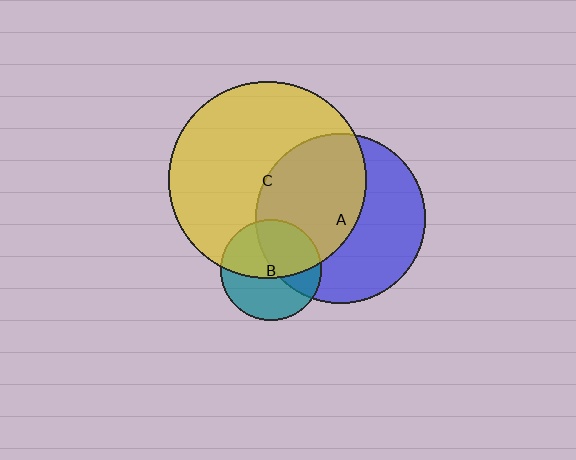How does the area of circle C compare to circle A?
Approximately 1.3 times.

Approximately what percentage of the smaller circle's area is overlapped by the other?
Approximately 50%.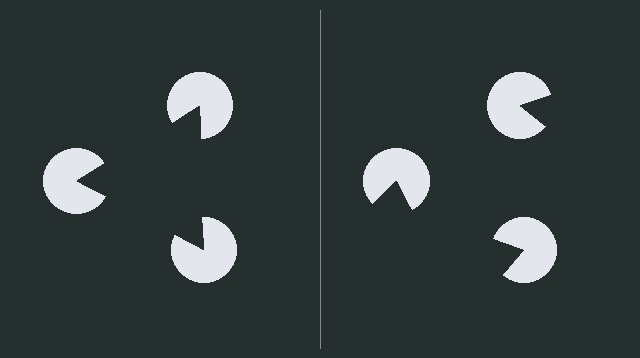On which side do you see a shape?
An illusory triangle appears on the left side. On the right side the wedge cuts are rotated, so no coherent shape forms.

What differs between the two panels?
The pac-man discs are positioned identically on both sides; only the wedge orientations differ. On the left they align to a triangle; on the right they are misaligned.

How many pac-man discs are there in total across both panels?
6 — 3 on each side.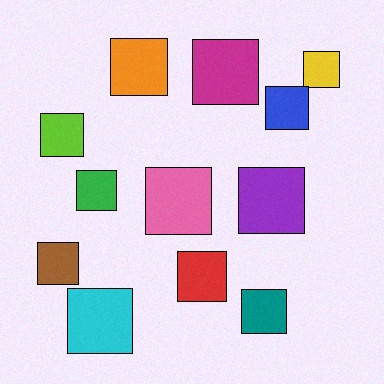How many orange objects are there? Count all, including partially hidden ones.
There is 1 orange object.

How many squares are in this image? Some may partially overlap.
There are 12 squares.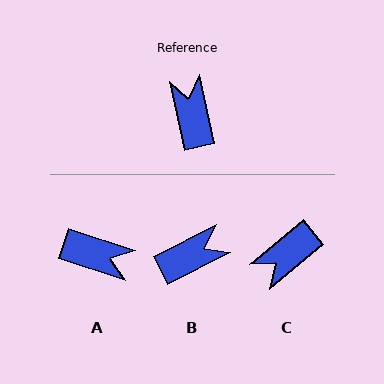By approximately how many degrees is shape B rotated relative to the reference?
Approximately 75 degrees clockwise.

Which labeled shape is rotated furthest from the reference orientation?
A, about 120 degrees away.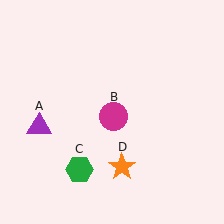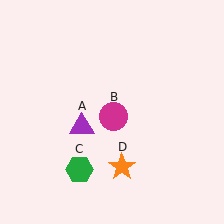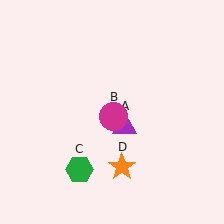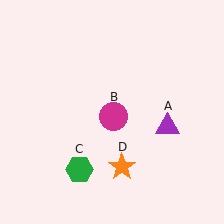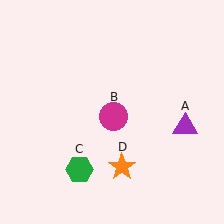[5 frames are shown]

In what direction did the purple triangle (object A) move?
The purple triangle (object A) moved right.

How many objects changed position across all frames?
1 object changed position: purple triangle (object A).